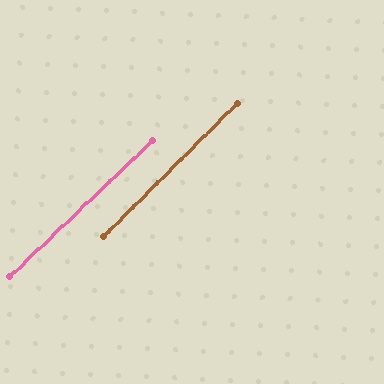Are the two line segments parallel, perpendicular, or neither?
Parallel — their directions differ by only 1.4°.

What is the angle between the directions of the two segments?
Approximately 1 degree.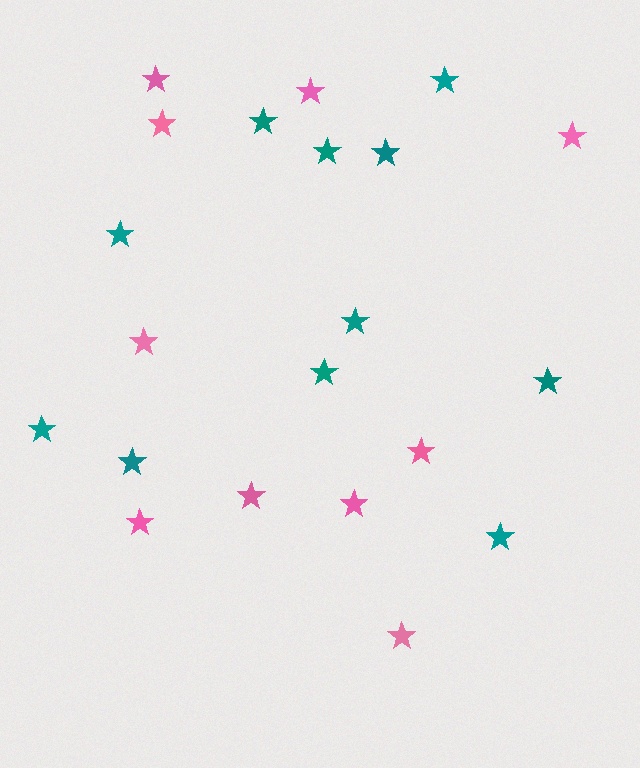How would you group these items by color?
There are 2 groups: one group of pink stars (10) and one group of teal stars (11).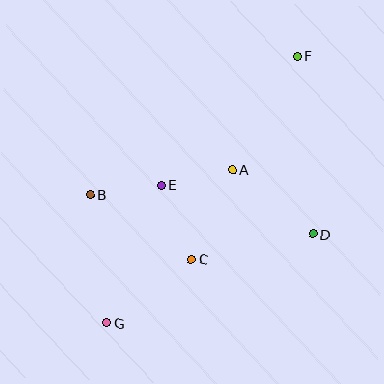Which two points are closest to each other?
Points A and E are closest to each other.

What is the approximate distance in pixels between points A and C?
The distance between A and C is approximately 98 pixels.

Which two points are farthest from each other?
Points F and G are farthest from each other.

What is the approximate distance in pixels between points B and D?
The distance between B and D is approximately 226 pixels.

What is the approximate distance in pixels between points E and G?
The distance between E and G is approximately 148 pixels.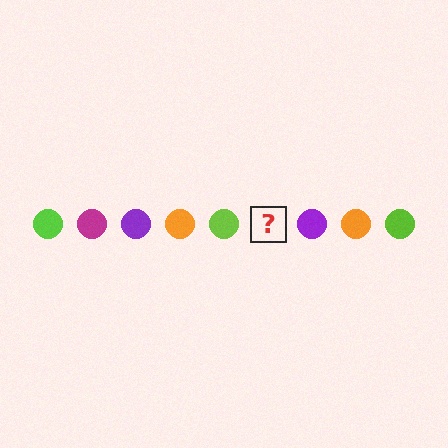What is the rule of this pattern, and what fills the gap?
The rule is that the pattern cycles through lime, magenta, purple, orange circles. The gap should be filled with a magenta circle.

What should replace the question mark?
The question mark should be replaced with a magenta circle.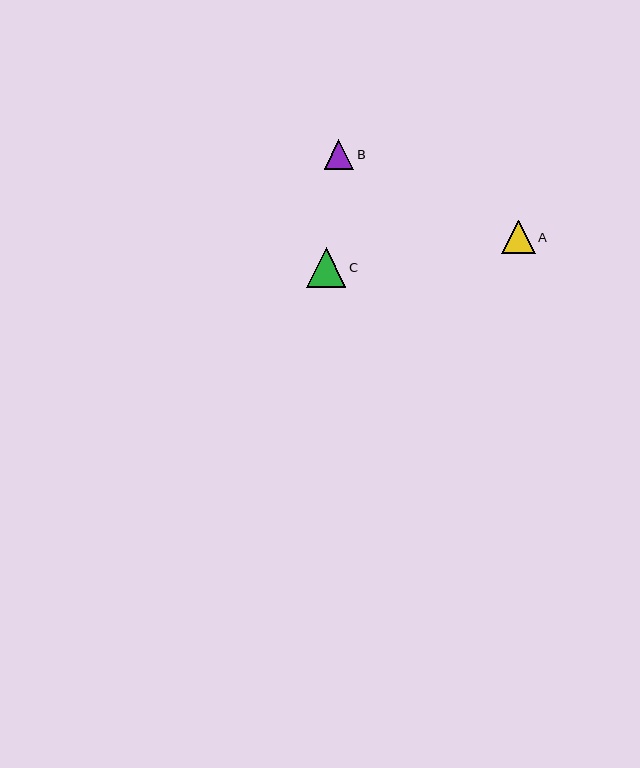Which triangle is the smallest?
Triangle B is the smallest with a size of approximately 29 pixels.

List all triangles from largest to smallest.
From largest to smallest: C, A, B.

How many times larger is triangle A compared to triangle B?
Triangle A is approximately 1.1 times the size of triangle B.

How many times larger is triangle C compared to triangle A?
Triangle C is approximately 1.2 times the size of triangle A.